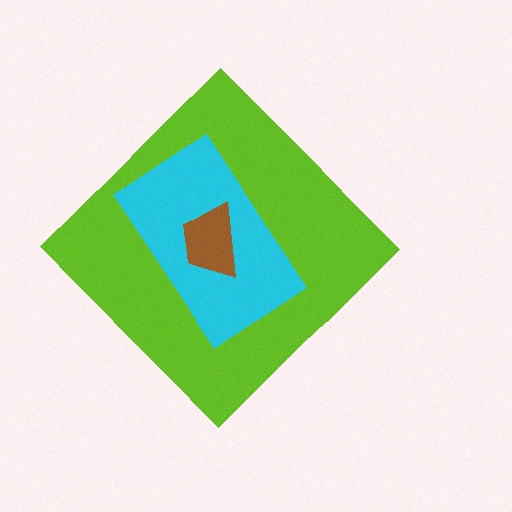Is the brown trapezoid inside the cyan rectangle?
Yes.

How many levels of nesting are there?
3.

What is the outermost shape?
The lime diamond.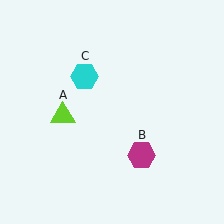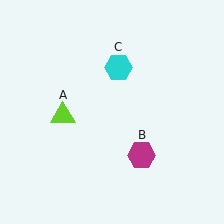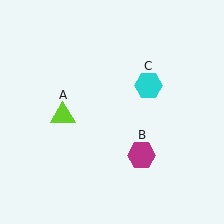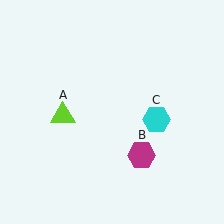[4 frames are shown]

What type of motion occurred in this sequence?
The cyan hexagon (object C) rotated clockwise around the center of the scene.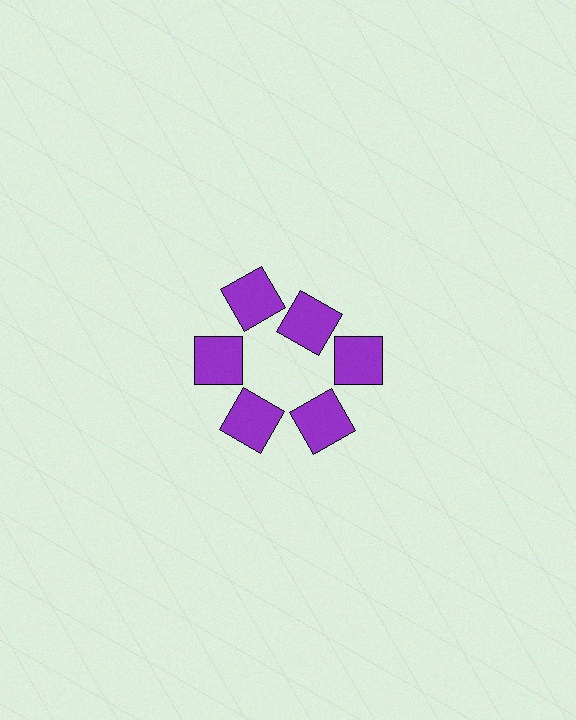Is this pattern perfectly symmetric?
No. The 6 purple squares are arranged in a ring, but one element near the 1 o'clock position is pulled inward toward the center, breaking the 6-fold rotational symmetry.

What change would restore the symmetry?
The symmetry would be restored by moving it outward, back onto the ring so that all 6 squares sit at equal angles and equal distance from the center.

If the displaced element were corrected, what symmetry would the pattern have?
It would have 6-fold rotational symmetry — the pattern would map onto itself every 60 degrees.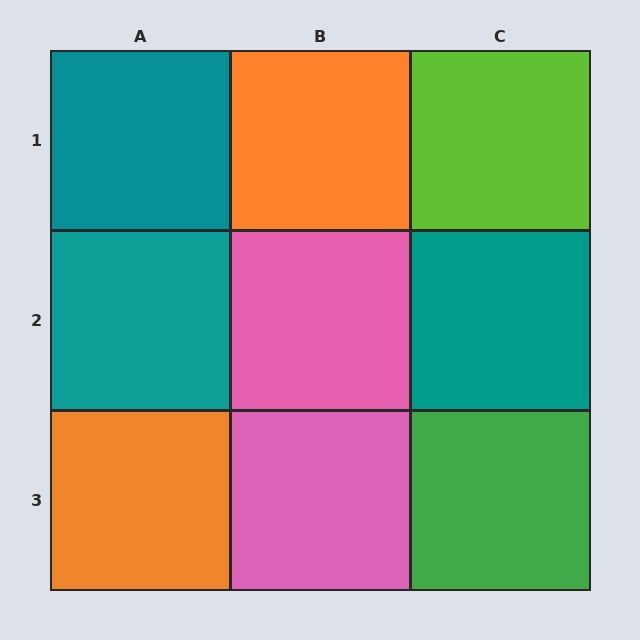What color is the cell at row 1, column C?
Lime.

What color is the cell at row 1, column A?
Teal.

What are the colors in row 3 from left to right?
Orange, pink, green.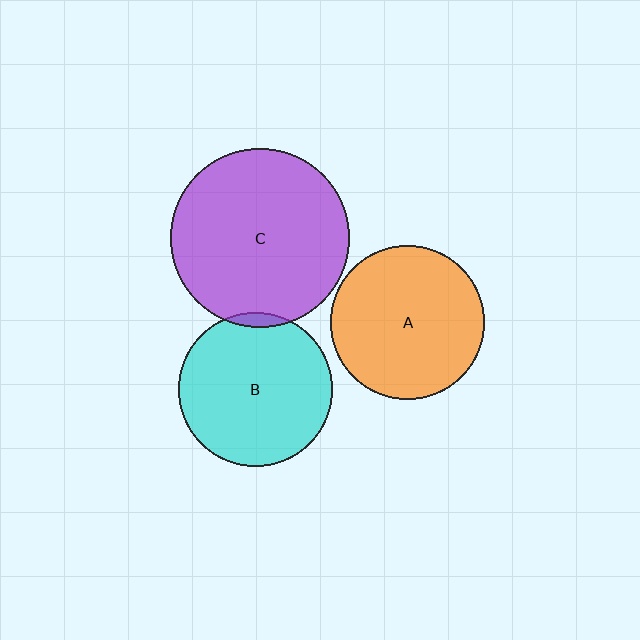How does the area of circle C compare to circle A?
Approximately 1.4 times.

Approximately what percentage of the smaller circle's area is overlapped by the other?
Approximately 5%.